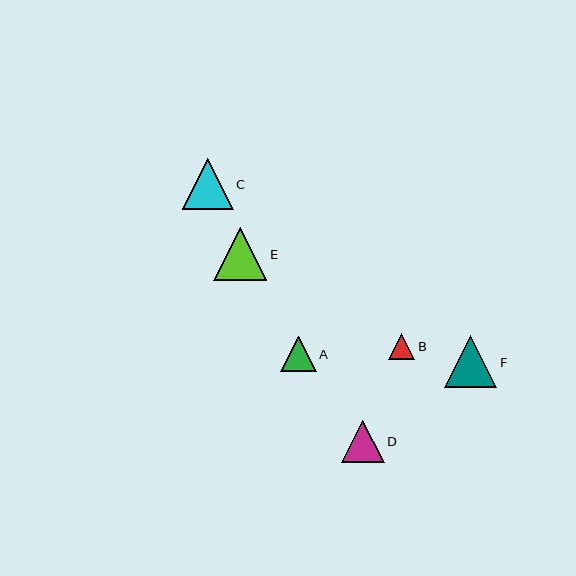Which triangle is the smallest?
Triangle B is the smallest with a size of approximately 26 pixels.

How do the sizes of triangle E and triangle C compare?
Triangle E and triangle C are approximately the same size.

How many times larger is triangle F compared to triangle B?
Triangle F is approximately 2.0 times the size of triangle B.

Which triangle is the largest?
Triangle E is the largest with a size of approximately 53 pixels.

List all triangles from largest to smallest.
From largest to smallest: E, F, C, D, A, B.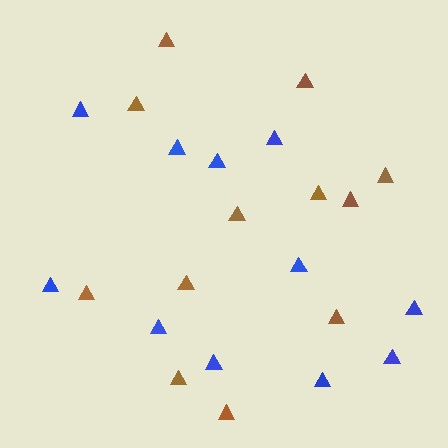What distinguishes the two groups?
There are 2 groups: one group of brown triangles (12) and one group of blue triangles (11).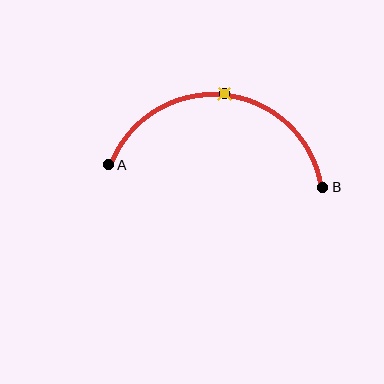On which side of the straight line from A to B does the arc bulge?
The arc bulges above the straight line connecting A and B.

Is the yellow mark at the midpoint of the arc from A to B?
Yes. The yellow mark lies on the arc at equal arc-length from both A and B — it is the arc midpoint.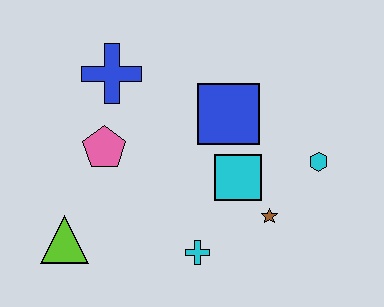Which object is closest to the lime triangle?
The pink pentagon is closest to the lime triangle.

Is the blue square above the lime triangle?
Yes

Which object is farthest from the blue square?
The lime triangle is farthest from the blue square.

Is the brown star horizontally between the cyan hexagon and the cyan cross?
Yes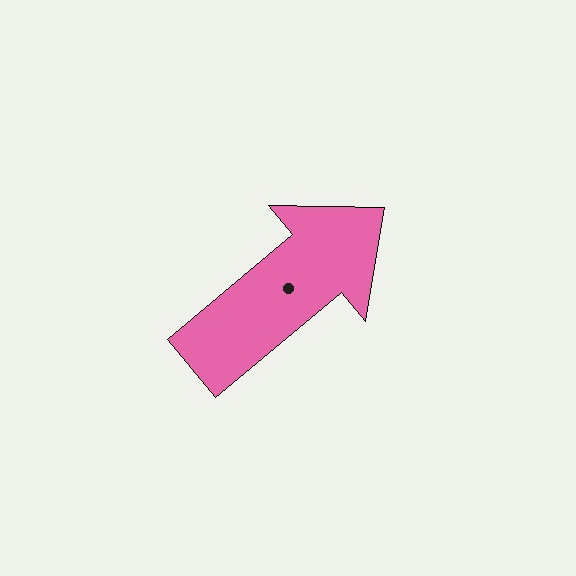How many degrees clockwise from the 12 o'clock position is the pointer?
Approximately 50 degrees.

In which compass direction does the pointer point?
Northeast.